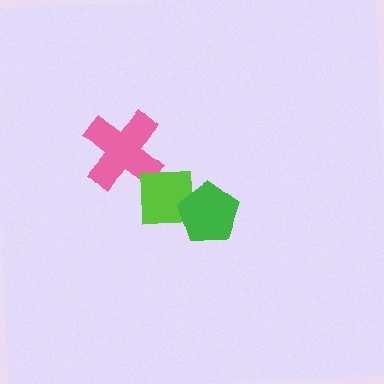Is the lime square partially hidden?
Yes, it is partially covered by another shape.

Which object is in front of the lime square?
The green pentagon is in front of the lime square.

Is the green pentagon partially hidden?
No, no other shape covers it.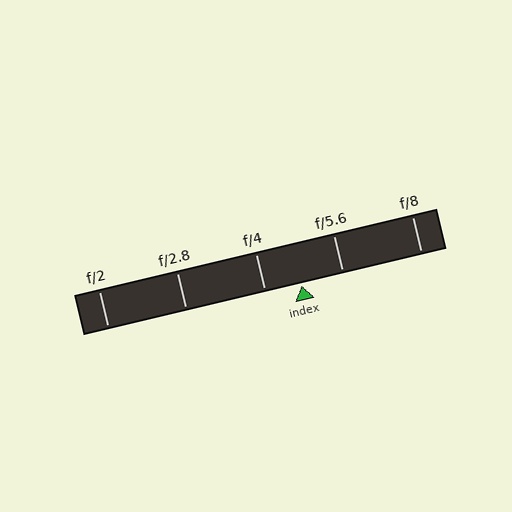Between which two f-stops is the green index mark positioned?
The index mark is between f/4 and f/5.6.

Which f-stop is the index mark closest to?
The index mark is closest to f/4.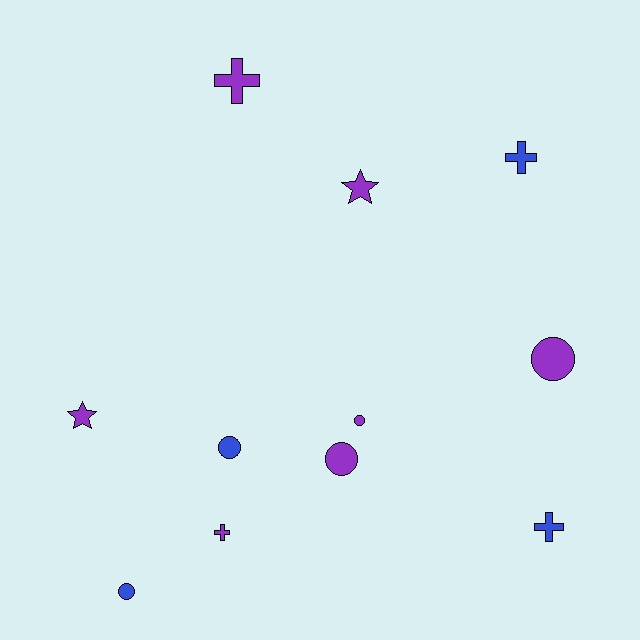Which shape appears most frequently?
Circle, with 5 objects.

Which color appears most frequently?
Purple, with 7 objects.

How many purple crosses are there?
There are 2 purple crosses.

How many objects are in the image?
There are 11 objects.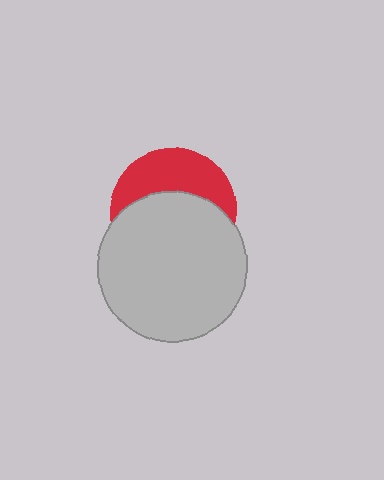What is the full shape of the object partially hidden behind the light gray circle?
The partially hidden object is a red circle.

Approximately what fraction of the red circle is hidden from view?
Roughly 60% of the red circle is hidden behind the light gray circle.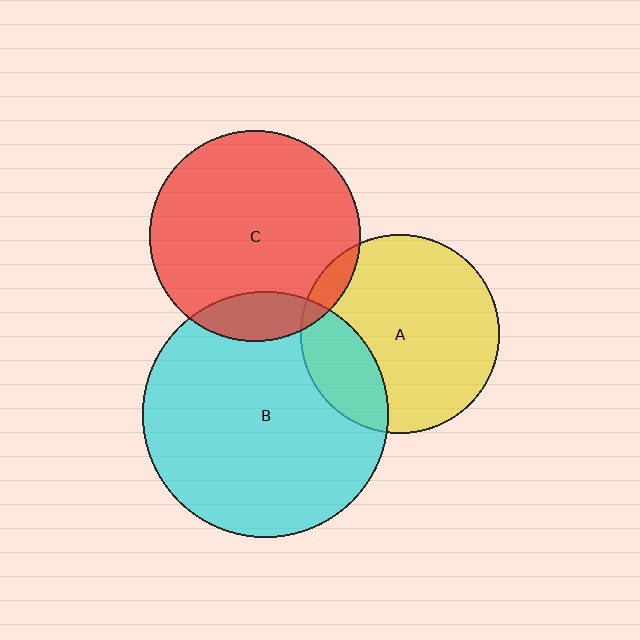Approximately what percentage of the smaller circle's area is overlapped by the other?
Approximately 15%.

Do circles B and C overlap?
Yes.